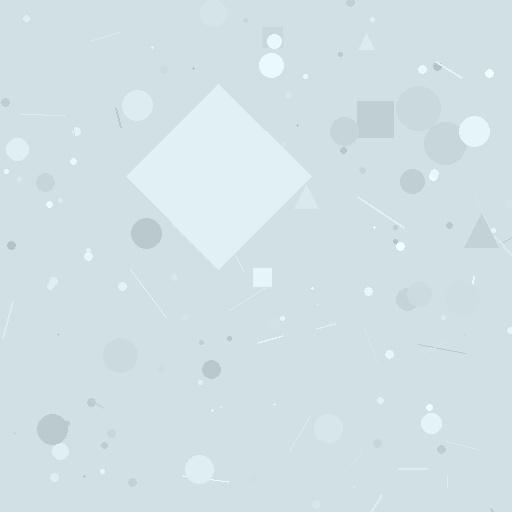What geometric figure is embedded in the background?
A diamond is embedded in the background.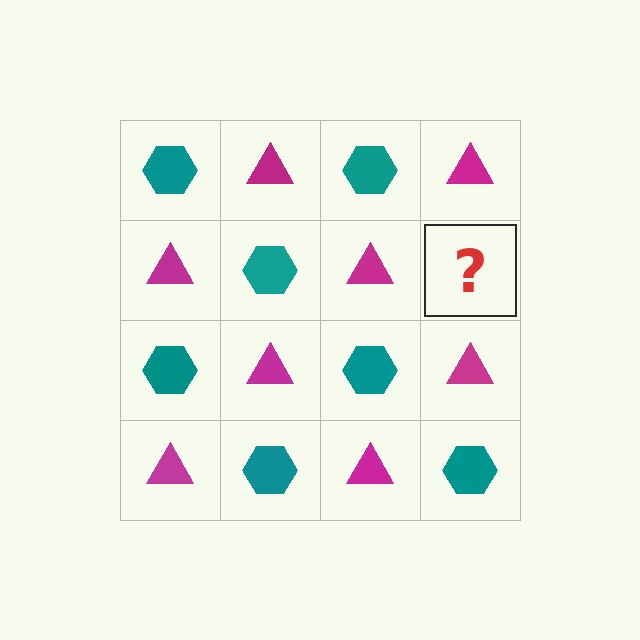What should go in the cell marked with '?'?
The missing cell should contain a teal hexagon.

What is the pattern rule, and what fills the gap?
The rule is that it alternates teal hexagon and magenta triangle in a checkerboard pattern. The gap should be filled with a teal hexagon.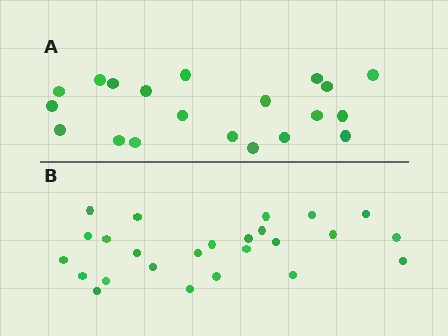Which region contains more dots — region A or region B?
Region B (the bottom region) has more dots.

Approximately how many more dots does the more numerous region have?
Region B has about 5 more dots than region A.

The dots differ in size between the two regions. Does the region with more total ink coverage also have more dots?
No. Region A has more total ink coverage because its dots are larger, but region B actually contains more individual dots. Total area can be misleading — the number of items is what matters here.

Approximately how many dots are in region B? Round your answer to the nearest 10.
About 20 dots. (The exact count is 25, which rounds to 20.)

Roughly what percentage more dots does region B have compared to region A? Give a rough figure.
About 25% more.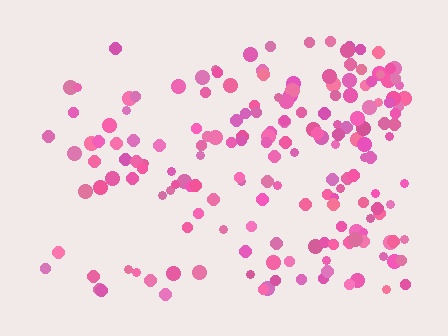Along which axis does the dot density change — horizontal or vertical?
Horizontal.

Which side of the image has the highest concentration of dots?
The right.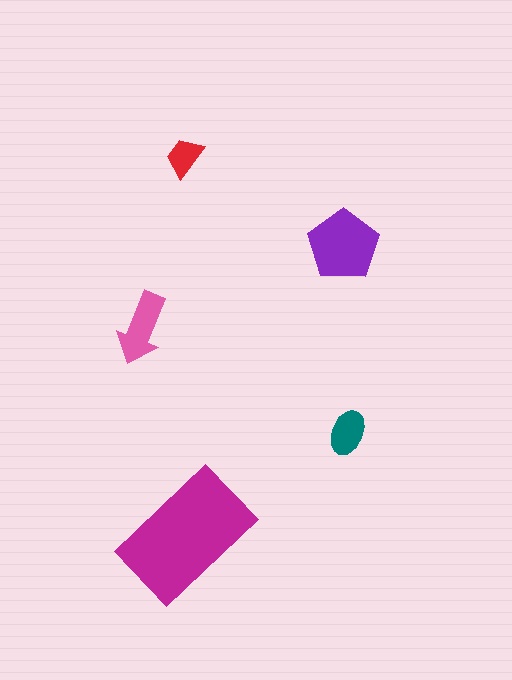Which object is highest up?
The red trapezoid is topmost.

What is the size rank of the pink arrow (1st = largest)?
3rd.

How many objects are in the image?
There are 5 objects in the image.